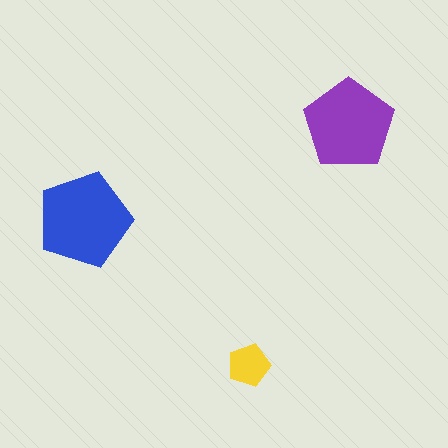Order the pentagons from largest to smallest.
the blue one, the purple one, the yellow one.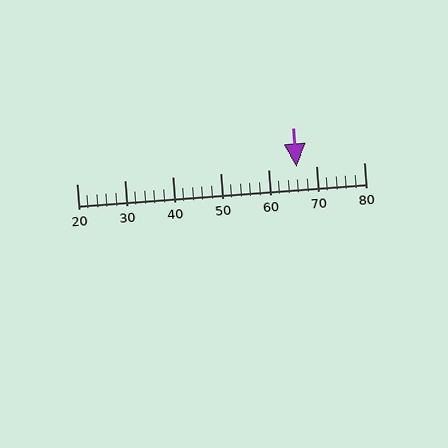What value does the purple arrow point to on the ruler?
The purple arrow points to approximately 66.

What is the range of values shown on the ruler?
The ruler shows values from 20 to 80.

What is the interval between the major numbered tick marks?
The major tick marks are spaced 10 units apart.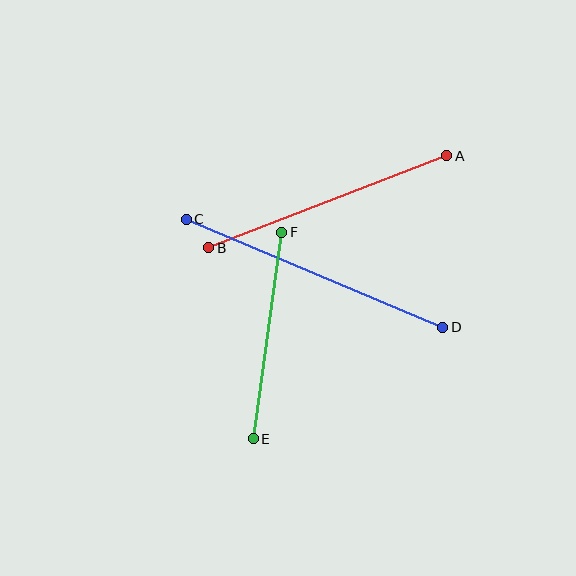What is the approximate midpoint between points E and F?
The midpoint is at approximately (267, 335) pixels.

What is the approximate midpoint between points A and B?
The midpoint is at approximately (328, 202) pixels.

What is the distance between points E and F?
The distance is approximately 209 pixels.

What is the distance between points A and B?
The distance is approximately 255 pixels.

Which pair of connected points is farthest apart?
Points C and D are farthest apart.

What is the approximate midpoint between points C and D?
The midpoint is at approximately (315, 273) pixels.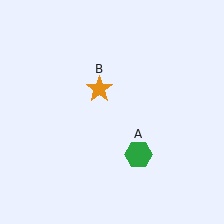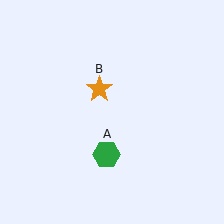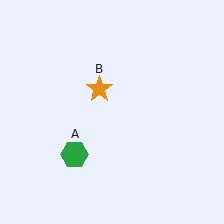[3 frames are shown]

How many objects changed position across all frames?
1 object changed position: green hexagon (object A).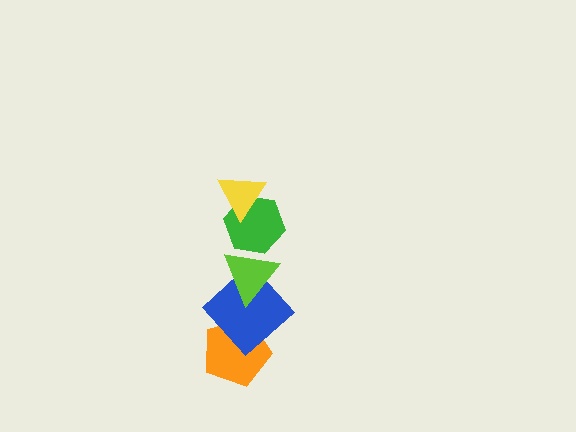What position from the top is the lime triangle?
The lime triangle is 3rd from the top.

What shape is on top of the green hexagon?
The yellow triangle is on top of the green hexagon.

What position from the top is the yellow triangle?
The yellow triangle is 1st from the top.